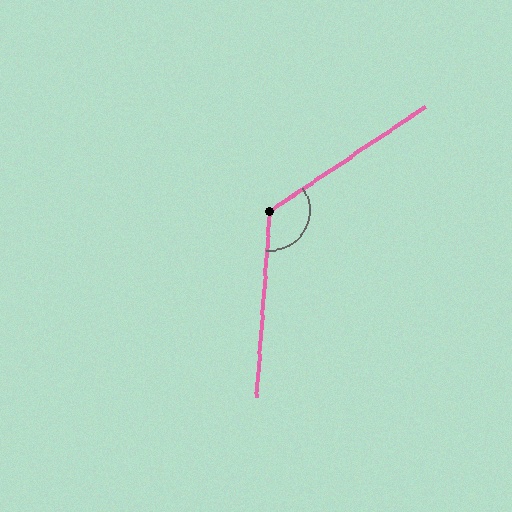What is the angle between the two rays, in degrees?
Approximately 128 degrees.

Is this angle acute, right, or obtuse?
It is obtuse.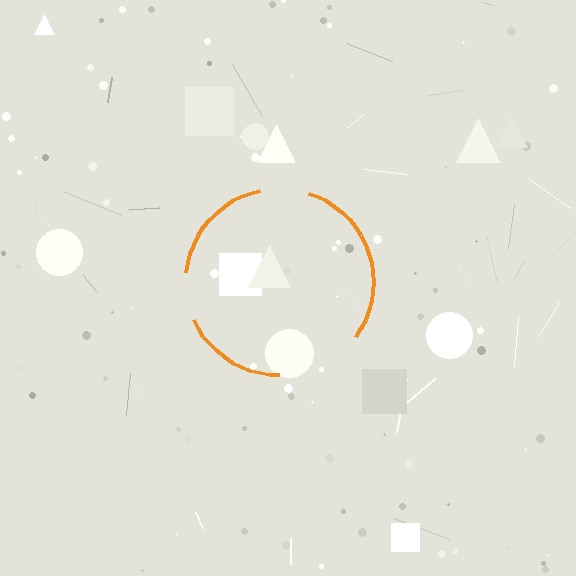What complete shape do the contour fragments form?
The contour fragments form a circle.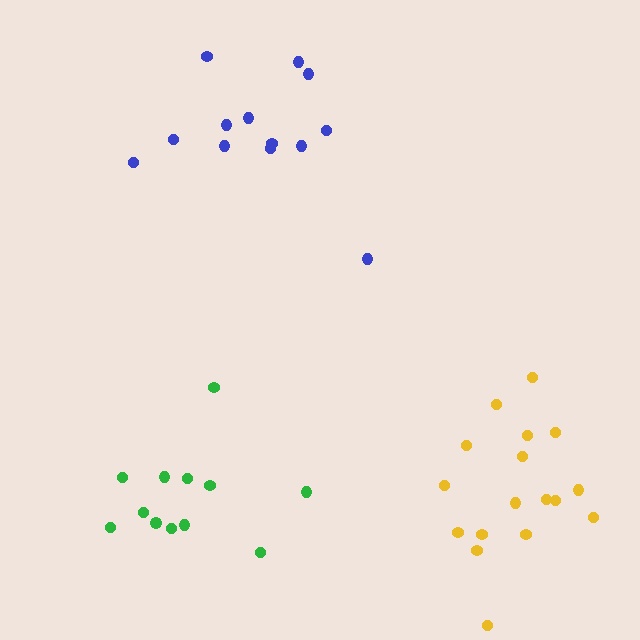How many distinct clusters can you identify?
There are 3 distinct clusters.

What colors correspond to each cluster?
The clusters are colored: green, blue, yellow.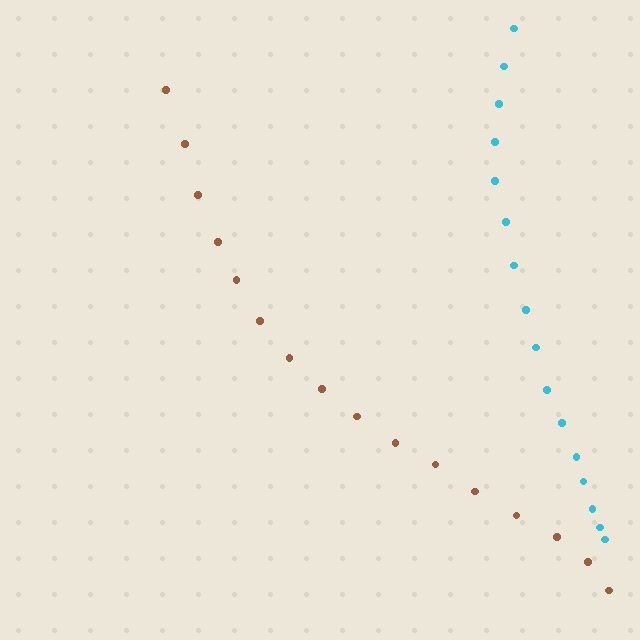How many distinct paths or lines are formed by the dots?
There are 2 distinct paths.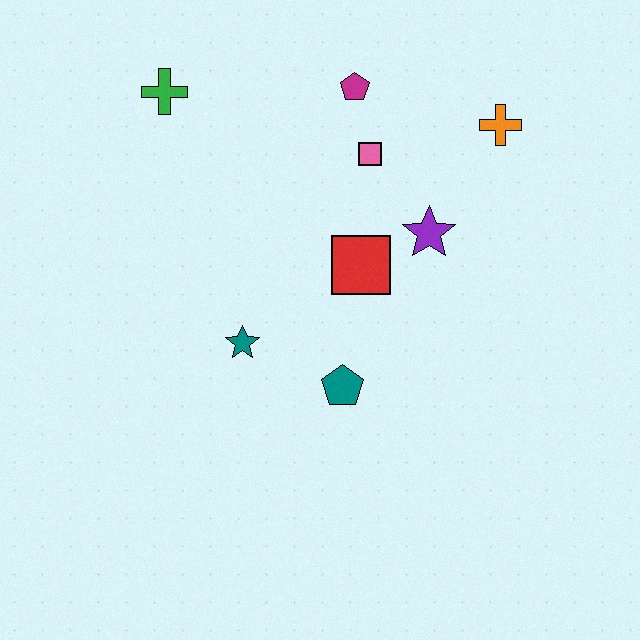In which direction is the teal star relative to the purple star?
The teal star is to the left of the purple star.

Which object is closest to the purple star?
The red square is closest to the purple star.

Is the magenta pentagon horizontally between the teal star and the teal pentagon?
No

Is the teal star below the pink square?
Yes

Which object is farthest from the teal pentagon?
The green cross is farthest from the teal pentagon.